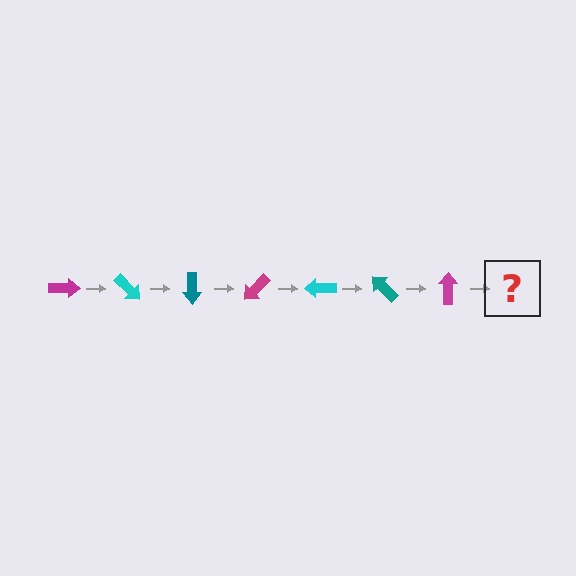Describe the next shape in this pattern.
It should be a cyan arrow, rotated 315 degrees from the start.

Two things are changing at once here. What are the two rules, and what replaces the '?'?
The two rules are that it rotates 45 degrees each step and the color cycles through magenta, cyan, and teal. The '?' should be a cyan arrow, rotated 315 degrees from the start.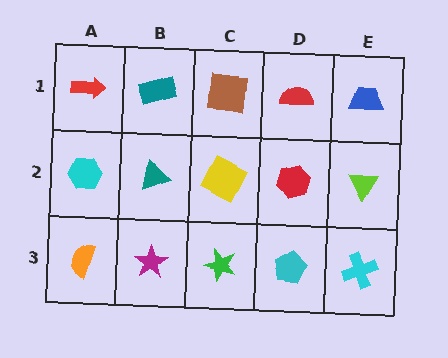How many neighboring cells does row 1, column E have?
2.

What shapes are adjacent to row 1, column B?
A teal triangle (row 2, column B), a red arrow (row 1, column A), a brown square (row 1, column C).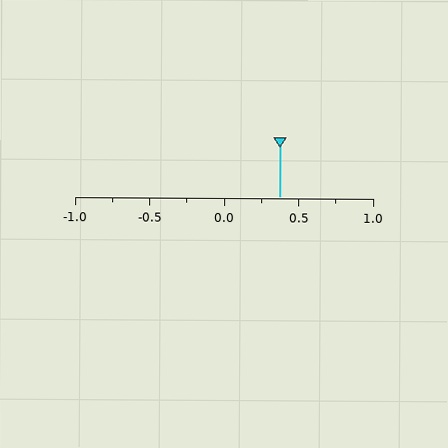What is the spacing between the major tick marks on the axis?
The major ticks are spaced 0.5 apart.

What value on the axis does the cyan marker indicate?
The marker indicates approximately 0.38.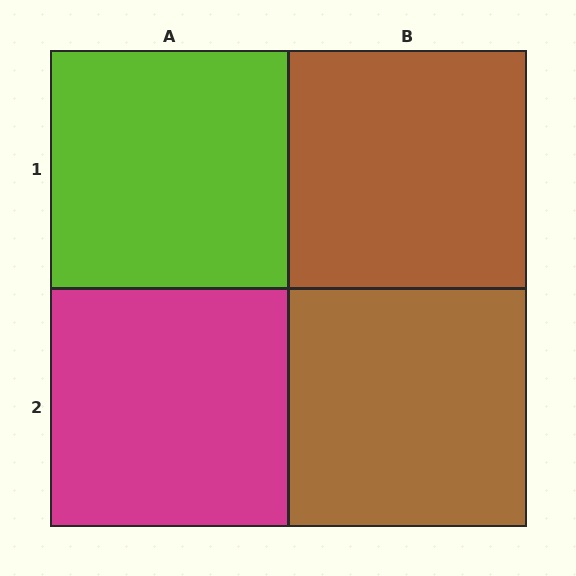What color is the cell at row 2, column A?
Magenta.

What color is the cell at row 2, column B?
Brown.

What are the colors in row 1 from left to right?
Lime, brown.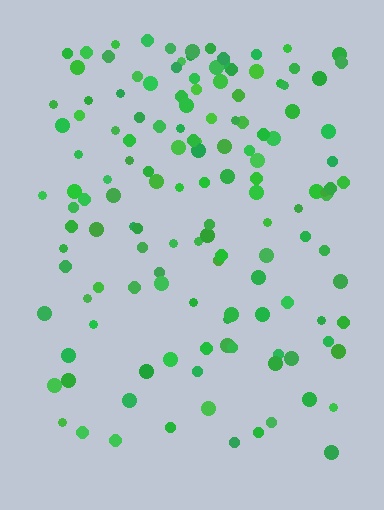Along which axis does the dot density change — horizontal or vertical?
Vertical.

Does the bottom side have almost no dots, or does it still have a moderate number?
Still a moderate number, just noticeably fewer than the top.